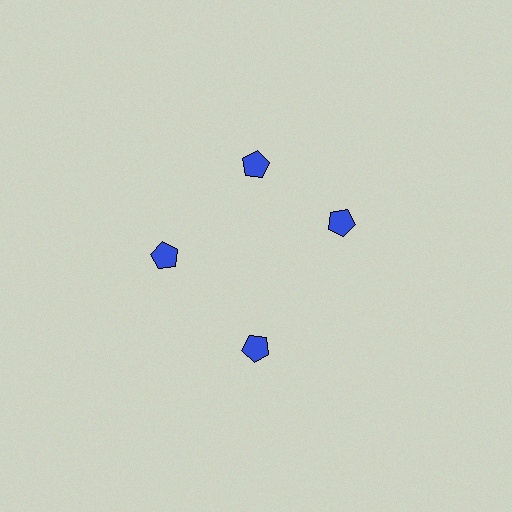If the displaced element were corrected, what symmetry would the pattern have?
It would have 4-fold rotational symmetry — the pattern would map onto itself every 90 degrees.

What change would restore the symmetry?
The symmetry would be restored by rotating it back into even spacing with its neighbors so that all 4 pentagons sit at equal angles and equal distance from the center.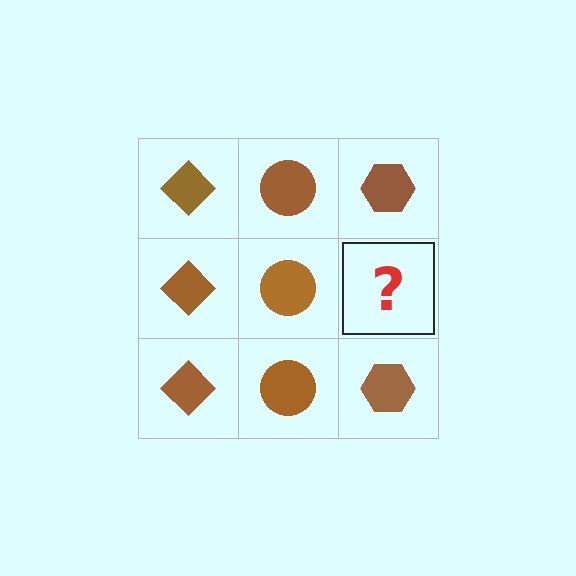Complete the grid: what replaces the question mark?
The question mark should be replaced with a brown hexagon.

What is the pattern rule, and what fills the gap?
The rule is that each column has a consistent shape. The gap should be filled with a brown hexagon.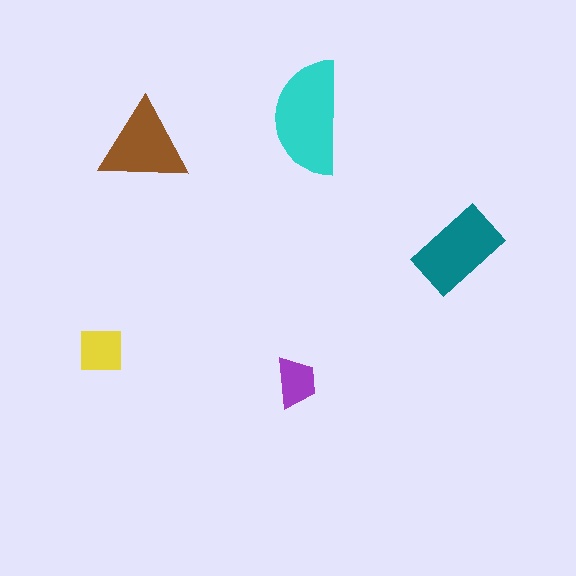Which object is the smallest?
The purple trapezoid.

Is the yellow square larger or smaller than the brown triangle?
Smaller.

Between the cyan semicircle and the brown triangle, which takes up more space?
The cyan semicircle.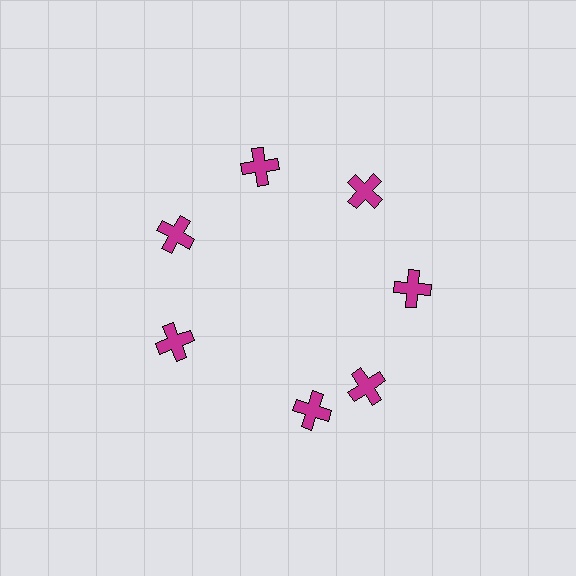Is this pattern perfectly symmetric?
No. The 7 magenta crosses are arranged in a ring, but one element near the 6 o'clock position is rotated out of alignment along the ring, breaking the 7-fold rotational symmetry.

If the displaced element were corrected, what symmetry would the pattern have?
It would have 7-fold rotational symmetry — the pattern would map onto itself every 51 degrees.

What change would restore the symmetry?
The symmetry would be restored by rotating it back into even spacing with its neighbors so that all 7 crosses sit at equal angles and equal distance from the center.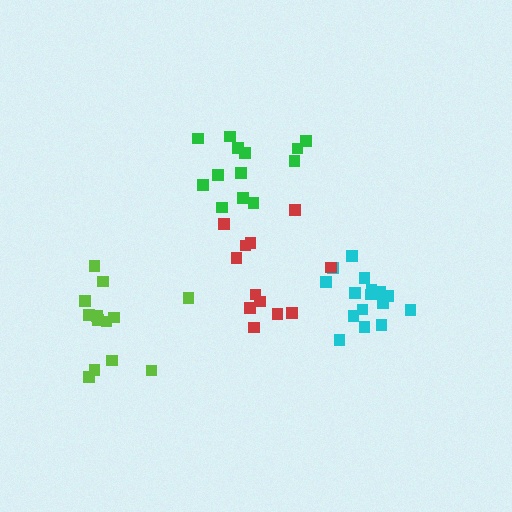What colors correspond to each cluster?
The clusters are colored: cyan, lime, green, red.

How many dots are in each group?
Group 1: 16 dots, Group 2: 13 dots, Group 3: 13 dots, Group 4: 12 dots (54 total).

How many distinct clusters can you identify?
There are 4 distinct clusters.